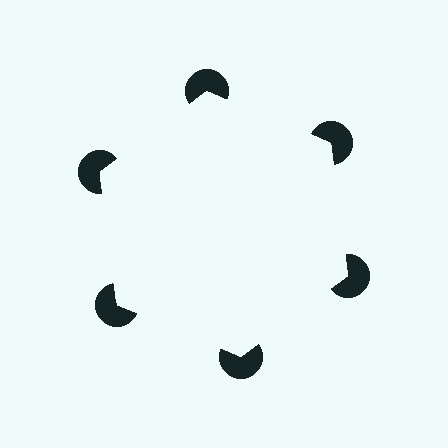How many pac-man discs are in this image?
There are 6 — one at each vertex of the illusory hexagon.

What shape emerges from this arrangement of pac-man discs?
An illusory hexagon — its edges are inferred from the aligned wedge cuts in the pac-man discs, not physically drawn.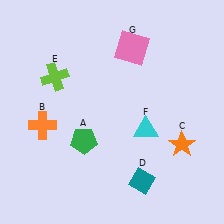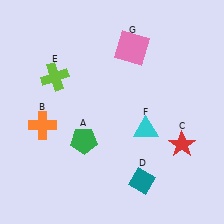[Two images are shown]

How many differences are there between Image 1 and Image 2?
There is 1 difference between the two images.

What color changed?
The star (C) changed from orange in Image 1 to red in Image 2.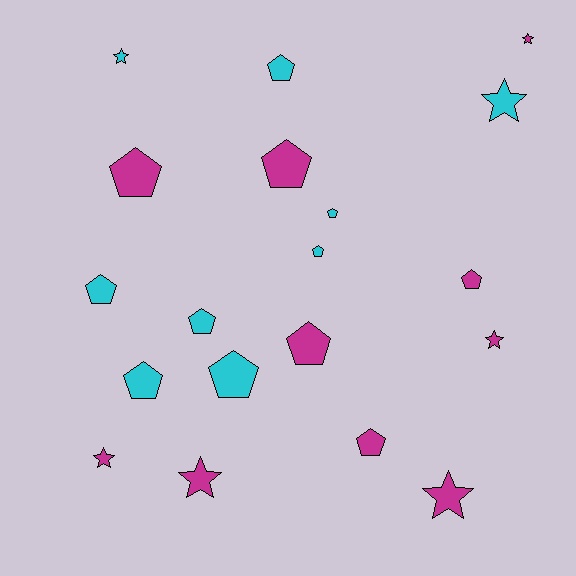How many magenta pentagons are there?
There are 5 magenta pentagons.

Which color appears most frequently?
Magenta, with 10 objects.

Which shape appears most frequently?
Pentagon, with 12 objects.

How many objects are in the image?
There are 19 objects.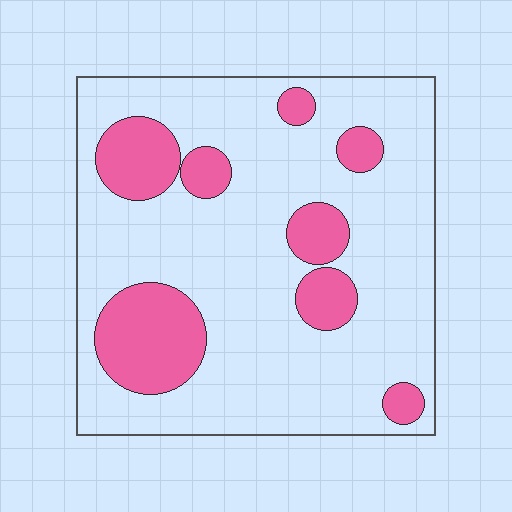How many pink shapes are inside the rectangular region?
8.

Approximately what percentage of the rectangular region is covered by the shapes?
Approximately 20%.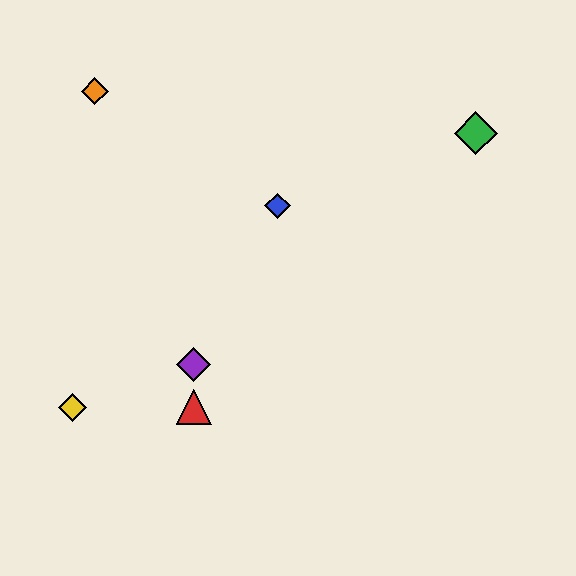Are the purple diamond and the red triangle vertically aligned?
Yes, both are at x≈194.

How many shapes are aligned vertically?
2 shapes (the red triangle, the purple diamond) are aligned vertically.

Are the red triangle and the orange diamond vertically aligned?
No, the red triangle is at x≈194 and the orange diamond is at x≈95.